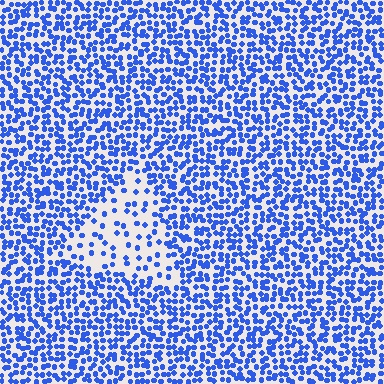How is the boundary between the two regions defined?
The boundary is defined by a change in element density (approximately 2.7x ratio). All elements are the same color, size, and shape.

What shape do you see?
I see a triangle.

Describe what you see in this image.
The image contains small blue elements arranged at two different densities. A triangle-shaped region is visible where the elements are less densely packed than the surrounding area.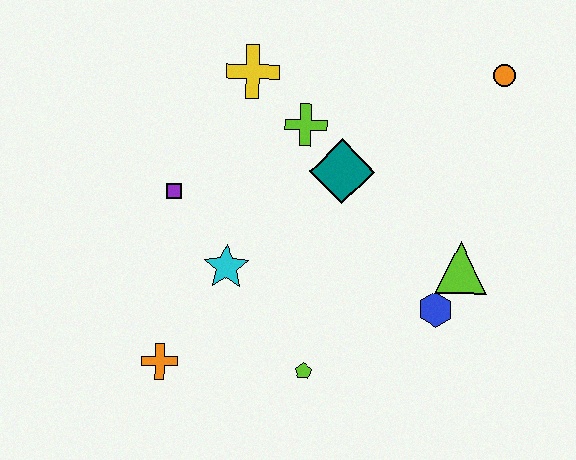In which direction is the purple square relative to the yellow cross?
The purple square is below the yellow cross.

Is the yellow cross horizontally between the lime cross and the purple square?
Yes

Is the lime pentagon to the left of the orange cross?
No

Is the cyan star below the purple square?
Yes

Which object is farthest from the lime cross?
The orange cross is farthest from the lime cross.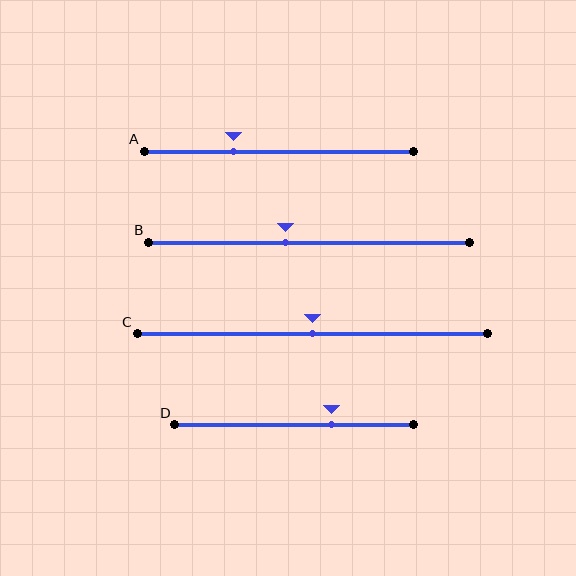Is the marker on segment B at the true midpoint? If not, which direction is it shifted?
No, the marker on segment B is shifted to the left by about 7% of the segment length.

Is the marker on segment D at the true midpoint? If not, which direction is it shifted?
No, the marker on segment D is shifted to the right by about 16% of the segment length.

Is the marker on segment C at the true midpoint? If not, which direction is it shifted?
Yes, the marker on segment C is at the true midpoint.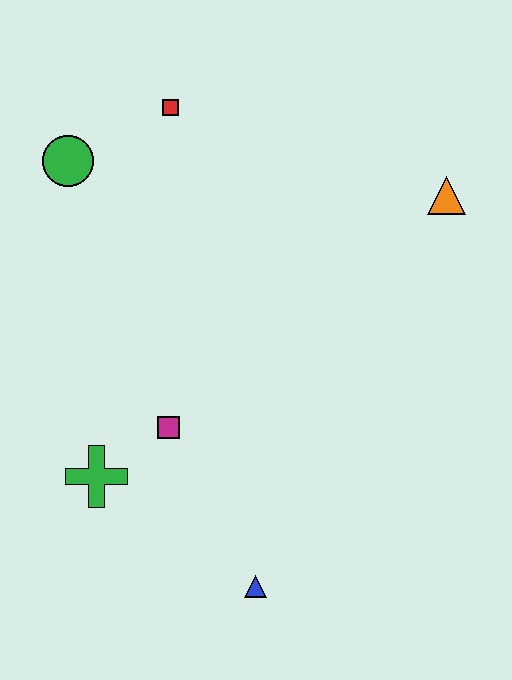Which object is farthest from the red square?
The blue triangle is farthest from the red square.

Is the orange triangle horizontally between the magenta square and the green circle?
No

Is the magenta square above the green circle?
No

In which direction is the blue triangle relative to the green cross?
The blue triangle is to the right of the green cross.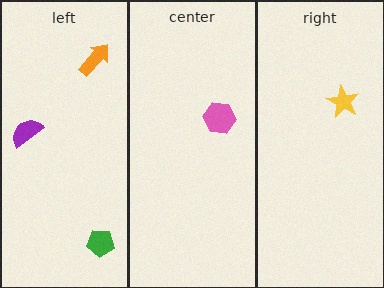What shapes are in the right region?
The yellow star.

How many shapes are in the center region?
1.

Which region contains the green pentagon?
The left region.